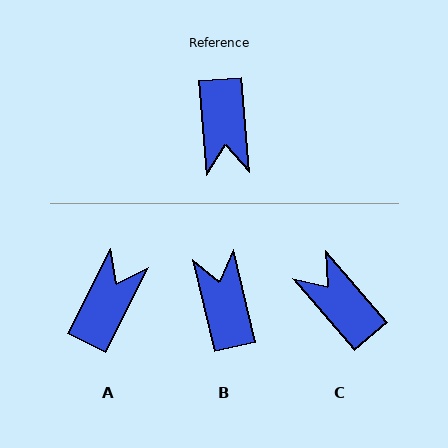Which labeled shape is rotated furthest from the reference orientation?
B, about 172 degrees away.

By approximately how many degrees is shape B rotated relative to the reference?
Approximately 172 degrees clockwise.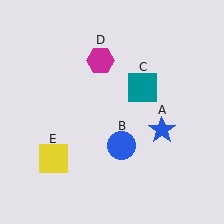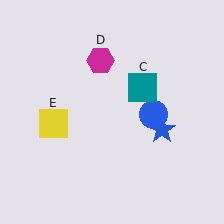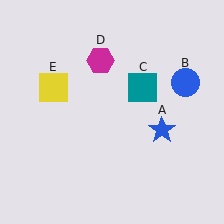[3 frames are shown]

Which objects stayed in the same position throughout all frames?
Blue star (object A) and teal square (object C) and magenta hexagon (object D) remained stationary.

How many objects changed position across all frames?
2 objects changed position: blue circle (object B), yellow square (object E).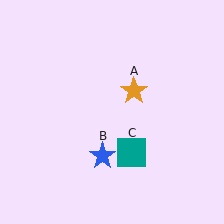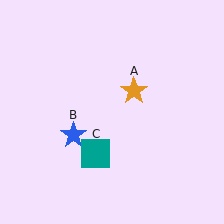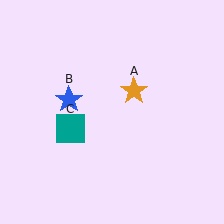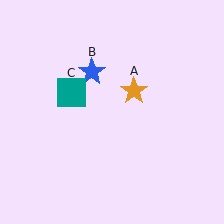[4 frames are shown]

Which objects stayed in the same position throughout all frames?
Orange star (object A) remained stationary.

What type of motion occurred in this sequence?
The blue star (object B), teal square (object C) rotated clockwise around the center of the scene.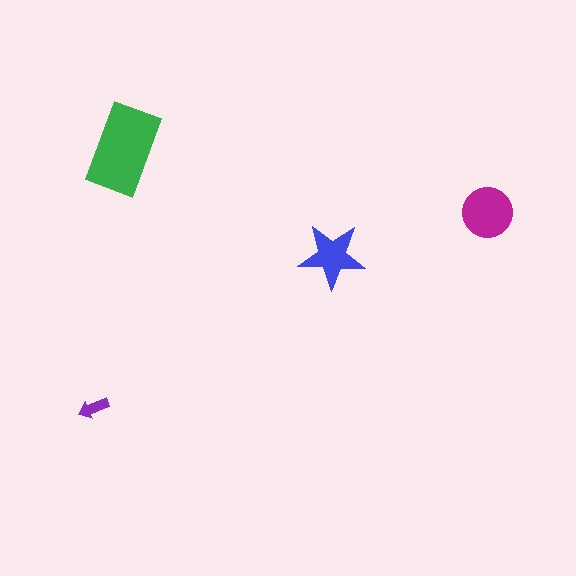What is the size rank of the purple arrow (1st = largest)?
4th.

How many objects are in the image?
There are 4 objects in the image.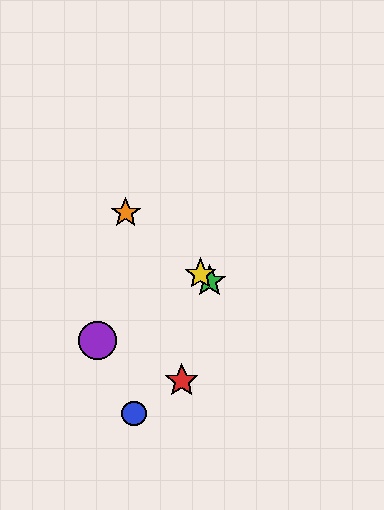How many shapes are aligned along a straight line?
3 shapes (the green star, the yellow star, the orange star) are aligned along a straight line.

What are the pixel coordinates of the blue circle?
The blue circle is at (134, 413).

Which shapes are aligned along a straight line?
The green star, the yellow star, the orange star are aligned along a straight line.